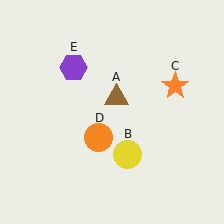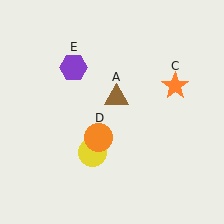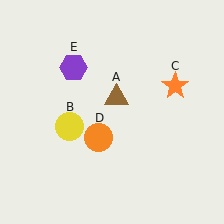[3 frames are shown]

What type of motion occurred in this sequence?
The yellow circle (object B) rotated clockwise around the center of the scene.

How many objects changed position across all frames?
1 object changed position: yellow circle (object B).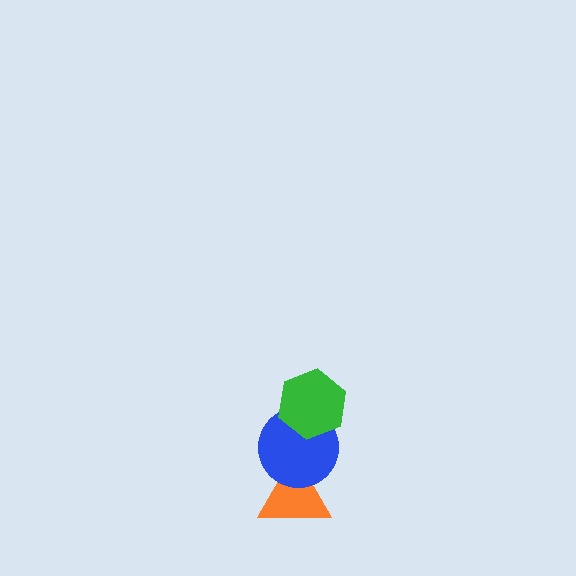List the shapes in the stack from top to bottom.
From top to bottom: the green hexagon, the blue circle, the orange triangle.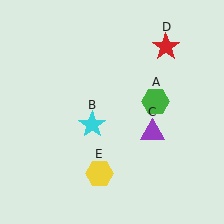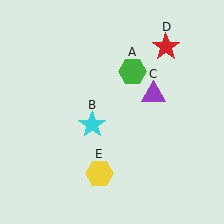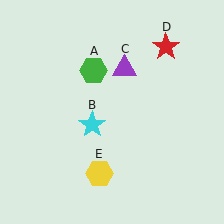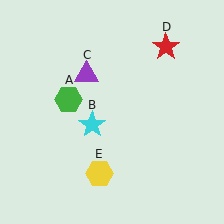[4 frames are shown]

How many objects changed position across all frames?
2 objects changed position: green hexagon (object A), purple triangle (object C).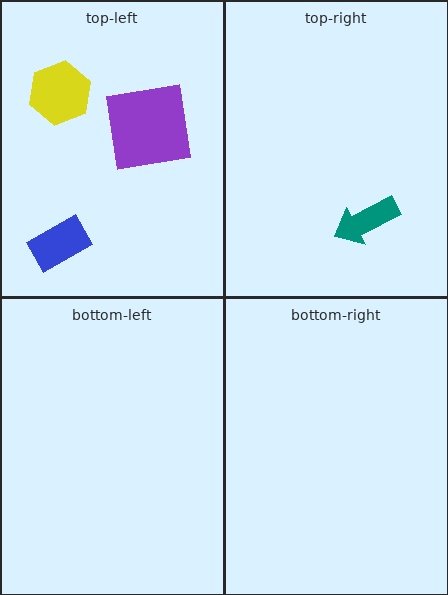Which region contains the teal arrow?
The top-right region.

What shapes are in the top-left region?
The blue rectangle, the yellow hexagon, the purple square.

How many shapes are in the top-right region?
1.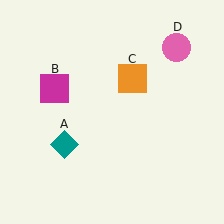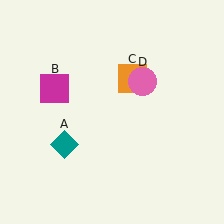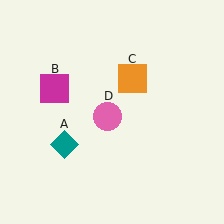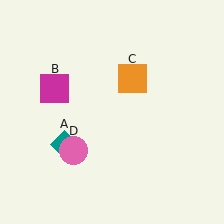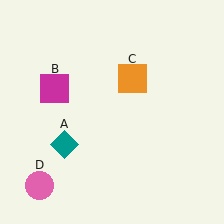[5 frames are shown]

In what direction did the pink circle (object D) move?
The pink circle (object D) moved down and to the left.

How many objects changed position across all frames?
1 object changed position: pink circle (object D).